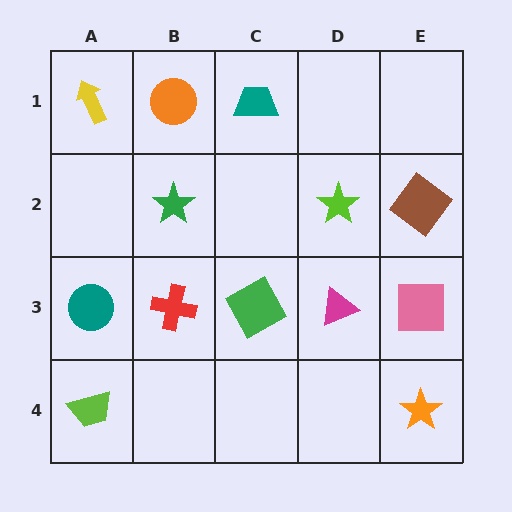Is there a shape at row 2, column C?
No, that cell is empty.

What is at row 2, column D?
A lime star.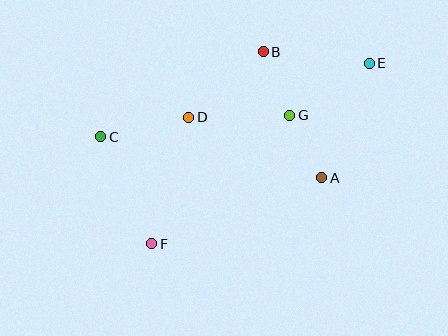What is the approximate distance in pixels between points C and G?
The distance between C and G is approximately 190 pixels.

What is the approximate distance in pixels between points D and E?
The distance between D and E is approximately 189 pixels.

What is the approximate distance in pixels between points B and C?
The distance between B and C is approximately 183 pixels.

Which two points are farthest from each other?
Points E and F are farthest from each other.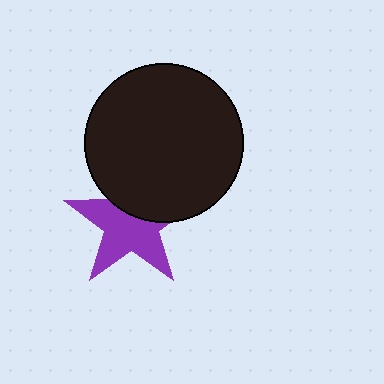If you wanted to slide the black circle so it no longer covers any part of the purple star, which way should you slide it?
Slide it up — that is the most direct way to separate the two shapes.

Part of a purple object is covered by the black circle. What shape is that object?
It is a star.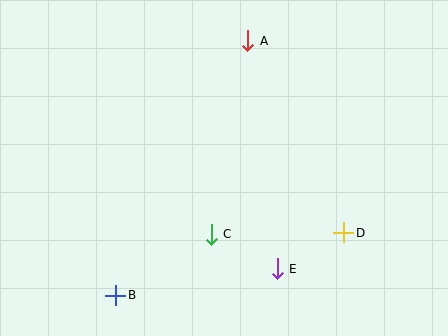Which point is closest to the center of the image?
Point C at (211, 234) is closest to the center.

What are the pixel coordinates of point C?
Point C is at (211, 234).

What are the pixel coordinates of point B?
Point B is at (116, 295).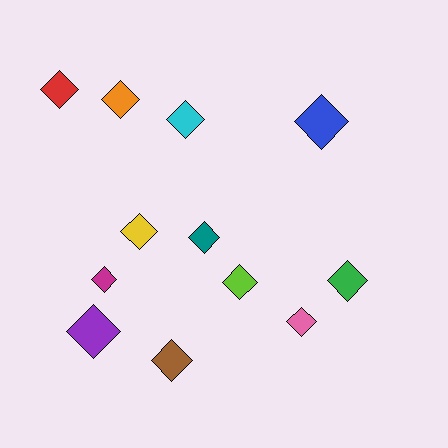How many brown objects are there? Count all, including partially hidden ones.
There is 1 brown object.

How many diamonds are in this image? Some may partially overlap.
There are 12 diamonds.